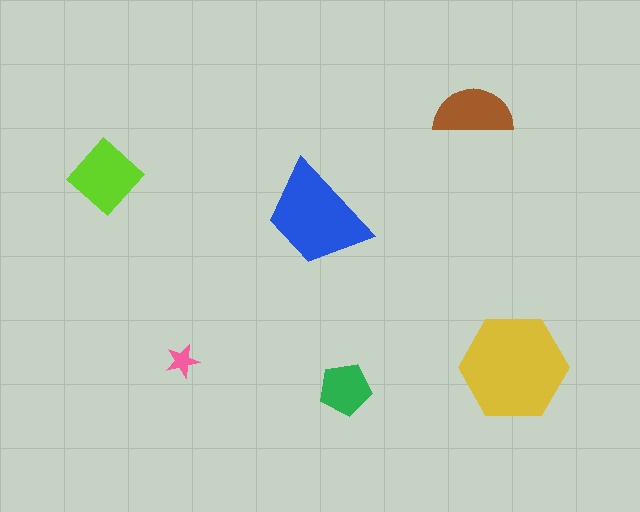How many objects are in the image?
There are 6 objects in the image.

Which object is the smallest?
The pink star.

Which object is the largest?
The yellow hexagon.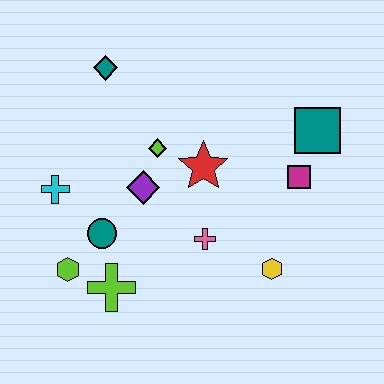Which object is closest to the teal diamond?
The lime diamond is closest to the teal diamond.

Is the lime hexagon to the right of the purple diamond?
No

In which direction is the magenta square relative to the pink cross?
The magenta square is to the right of the pink cross.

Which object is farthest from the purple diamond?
The teal square is farthest from the purple diamond.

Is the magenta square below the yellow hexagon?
No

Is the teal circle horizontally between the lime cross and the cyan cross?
Yes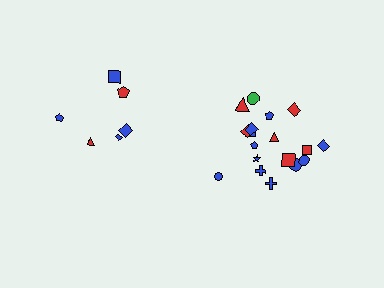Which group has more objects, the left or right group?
The right group.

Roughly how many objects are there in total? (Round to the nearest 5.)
Roughly 25 objects in total.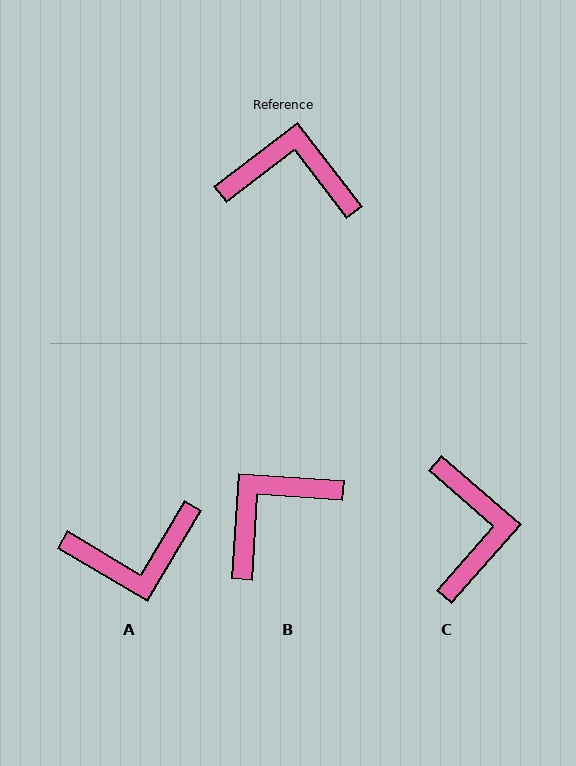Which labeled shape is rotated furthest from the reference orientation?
A, about 158 degrees away.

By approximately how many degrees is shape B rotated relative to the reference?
Approximately 49 degrees counter-clockwise.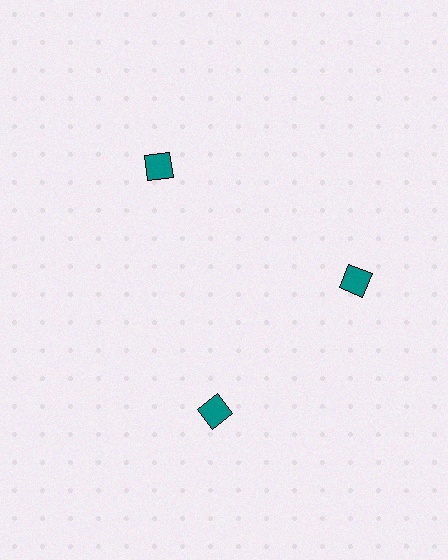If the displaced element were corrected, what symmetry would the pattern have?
It would have 3-fold rotational symmetry — the pattern would map onto itself every 120 degrees.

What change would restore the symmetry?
The symmetry would be restored by rotating it back into even spacing with its neighbors so that all 3 squares sit at equal angles and equal distance from the center.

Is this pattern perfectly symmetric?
No. The 3 teal squares are arranged in a ring, but one element near the 7 o'clock position is rotated out of alignment along the ring, breaking the 3-fold rotational symmetry.